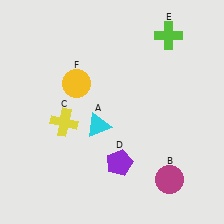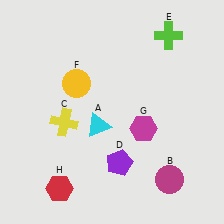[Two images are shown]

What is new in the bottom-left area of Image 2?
A red hexagon (H) was added in the bottom-left area of Image 2.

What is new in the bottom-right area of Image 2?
A magenta hexagon (G) was added in the bottom-right area of Image 2.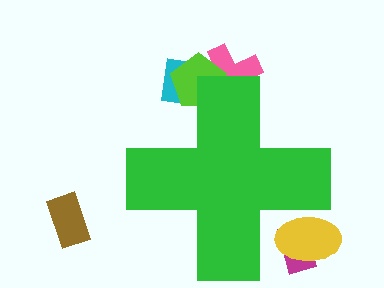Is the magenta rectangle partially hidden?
Yes, the magenta rectangle is partially hidden behind the green cross.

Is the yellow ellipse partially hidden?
Yes, the yellow ellipse is partially hidden behind the green cross.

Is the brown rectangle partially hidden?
No, the brown rectangle is fully visible.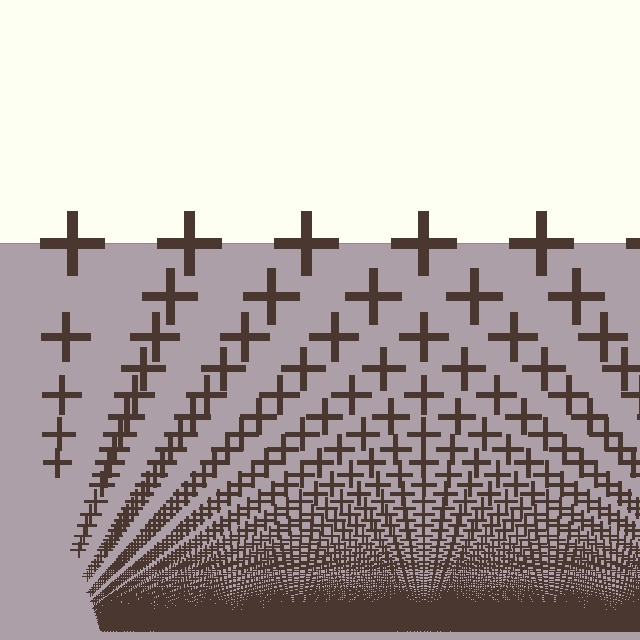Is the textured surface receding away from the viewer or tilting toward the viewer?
The surface appears to tilt toward the viewer. Texture elements get larger and sparser toward the top.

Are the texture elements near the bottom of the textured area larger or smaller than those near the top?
Smaller. The gradient is inverted — elements near the bottom are smaller and denser.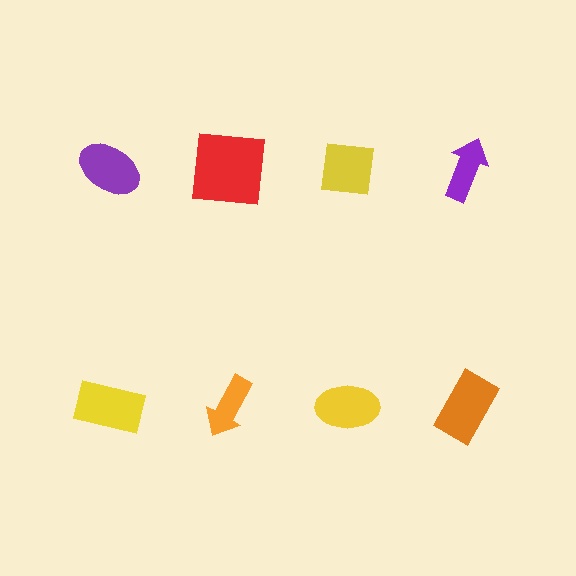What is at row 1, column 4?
A purple arrow.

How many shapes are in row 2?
4 shapes.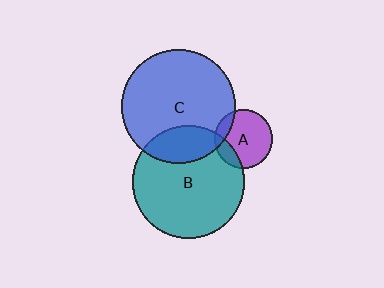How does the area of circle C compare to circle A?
Approximately 3.8 times.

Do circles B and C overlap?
Yes.